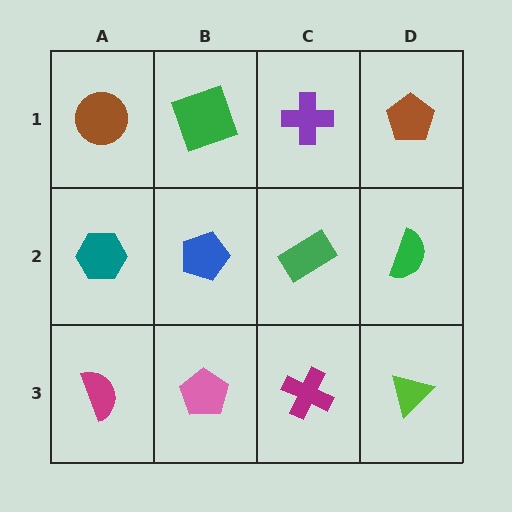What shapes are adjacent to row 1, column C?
A green rectangle (row 2, column C), a green square (row 1, column B), a brown pentagon (row 1, column D).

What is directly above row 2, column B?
A green square.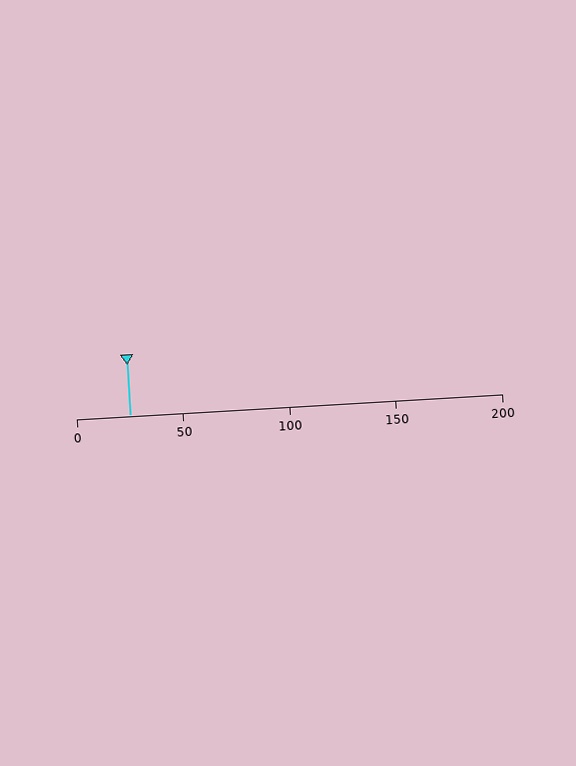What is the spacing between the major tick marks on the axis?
The major ticks are spaced 50 apart.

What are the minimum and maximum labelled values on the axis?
The axis runs from 0 to 200.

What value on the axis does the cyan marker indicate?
The marker indicates approximately 25.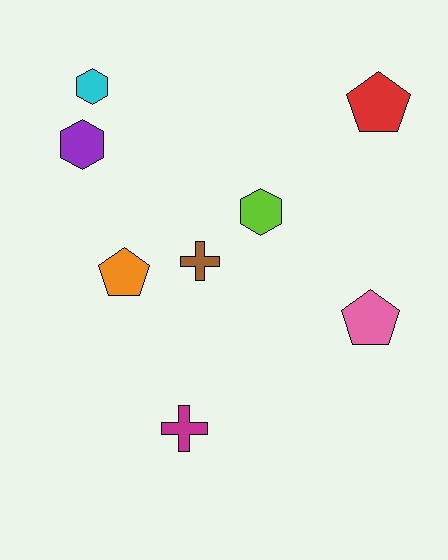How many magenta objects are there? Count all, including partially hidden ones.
There is 1 magenta object.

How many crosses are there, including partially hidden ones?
There are 2 crosses.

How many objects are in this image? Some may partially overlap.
There are 8 objects.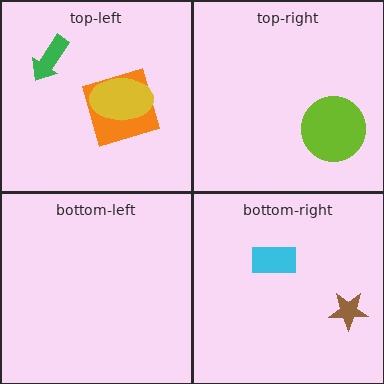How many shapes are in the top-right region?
1.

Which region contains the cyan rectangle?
The bottom-right region.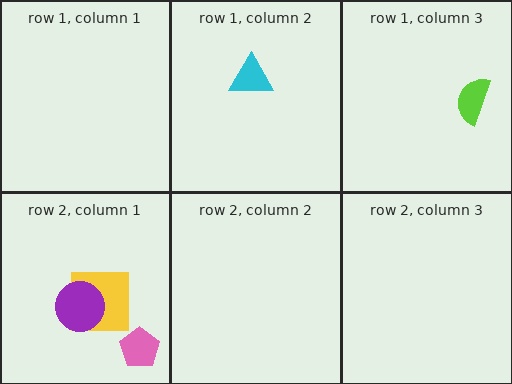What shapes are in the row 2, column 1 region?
The yellow square, the purple circle, the pink pentagon.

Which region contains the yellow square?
The row 2, column 1 region.